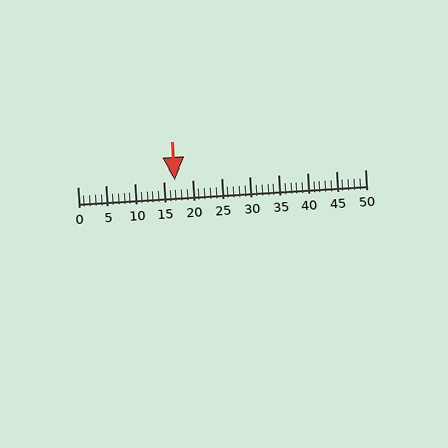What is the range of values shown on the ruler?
The ruler shows values from 0 to 50.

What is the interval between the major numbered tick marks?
The major tick marks are spaced 5 units apart.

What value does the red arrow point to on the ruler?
The red arrow points to approximately 17.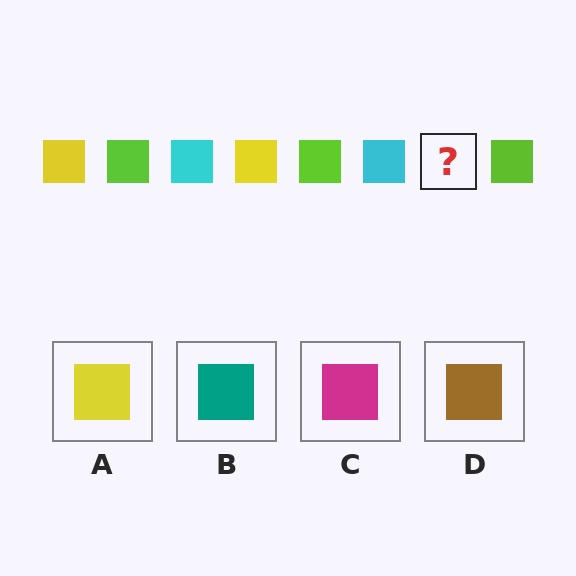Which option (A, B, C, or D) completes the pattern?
A.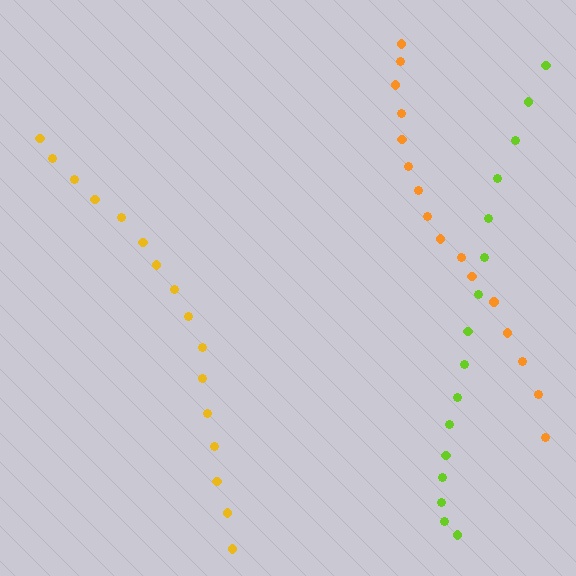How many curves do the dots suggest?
There are 3 distinct paths.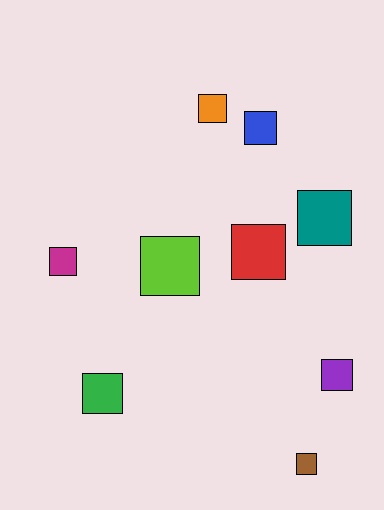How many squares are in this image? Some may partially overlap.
There are 9 squares.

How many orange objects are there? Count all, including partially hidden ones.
There is 1 orange object.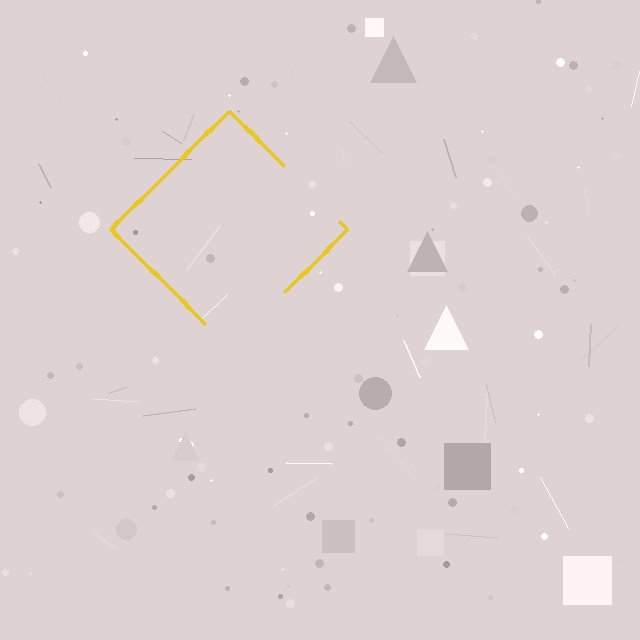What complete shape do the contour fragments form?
The contour fragments form a diamond.